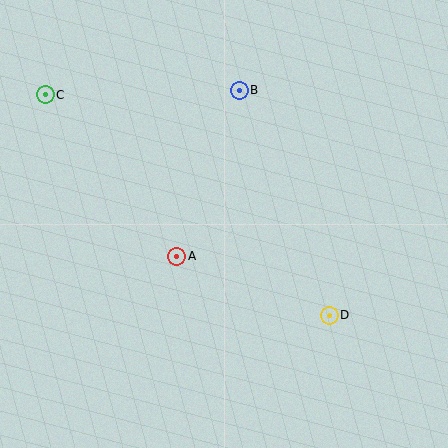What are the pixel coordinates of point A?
Point A is at (177, 256).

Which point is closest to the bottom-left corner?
Point A is closest to the bottom-left corner.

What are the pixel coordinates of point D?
Point D is at (329, 315).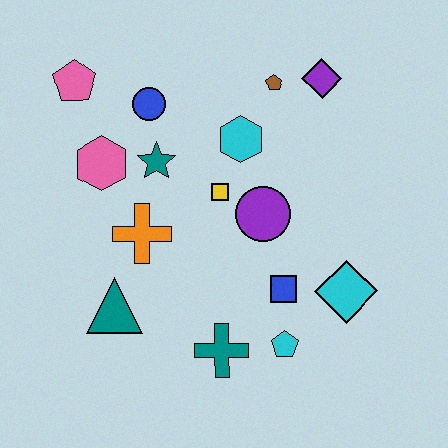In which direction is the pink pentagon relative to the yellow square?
The pink pentagon is to the left of the yellow square.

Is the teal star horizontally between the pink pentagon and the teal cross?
Yes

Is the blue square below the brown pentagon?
Yes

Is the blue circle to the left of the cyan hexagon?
Yes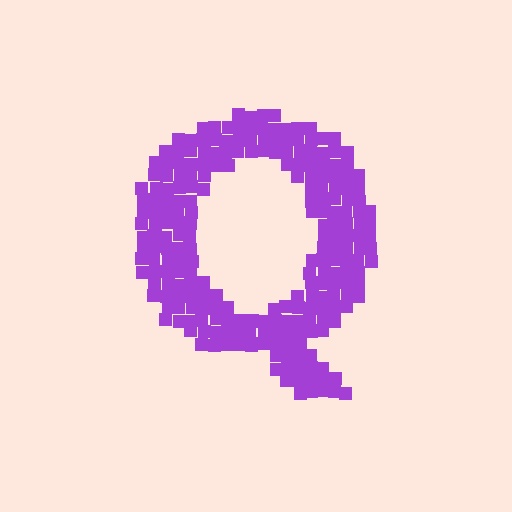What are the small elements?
The small elements are squares.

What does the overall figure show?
The overall figure shows the letter Q.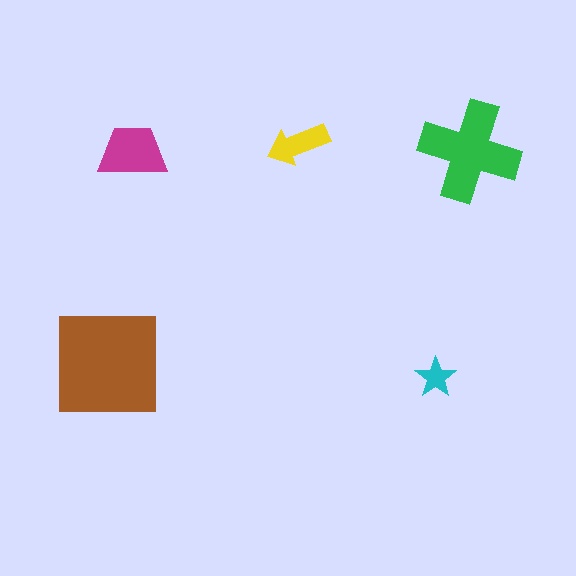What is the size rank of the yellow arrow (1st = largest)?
4th.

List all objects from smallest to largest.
The cyan star, the yellow arrow, the magenta trapezoid, the green cross, the brown square.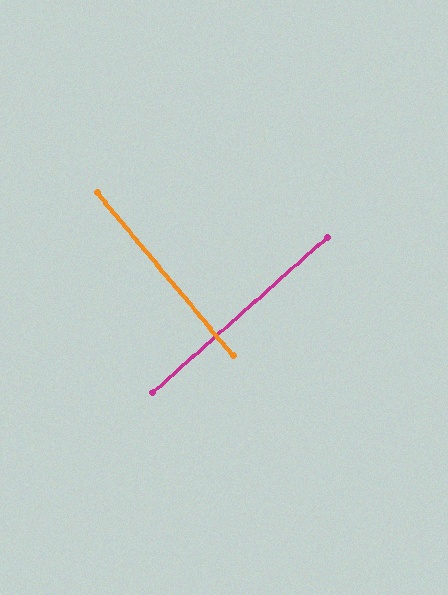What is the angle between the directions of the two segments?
Approximately 88 degrees.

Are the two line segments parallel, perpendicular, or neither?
Perpendicular — they meet at approximately 88°.